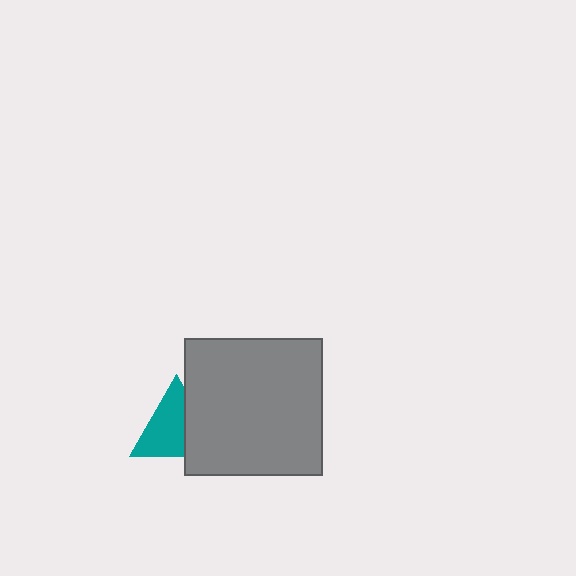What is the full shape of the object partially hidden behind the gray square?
The partially hidden object is a teal triangle.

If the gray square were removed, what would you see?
You would see the complete teal triangle.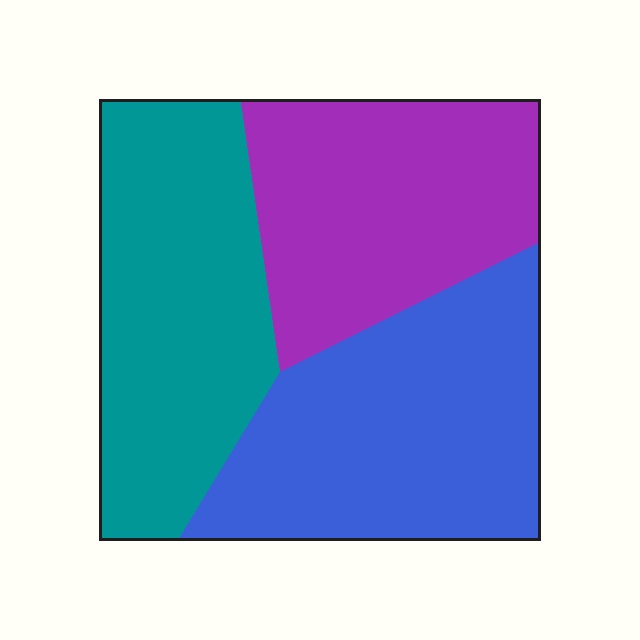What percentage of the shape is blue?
Blue takes up about three eighths (3/8) of the shape.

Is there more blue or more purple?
Blue.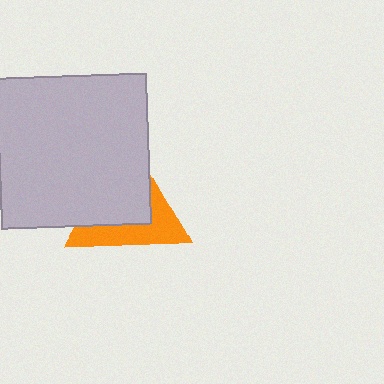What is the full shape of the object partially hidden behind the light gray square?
The partially hidden object is an orange triangle.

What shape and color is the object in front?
The object in front is a light gray square.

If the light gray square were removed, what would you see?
You would see the complete orange triangle.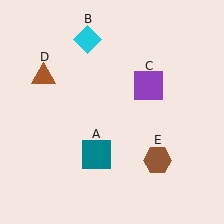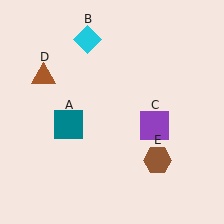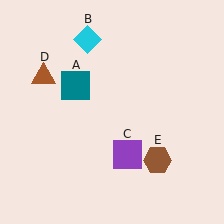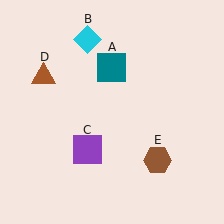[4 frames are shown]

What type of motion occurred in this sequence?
The teal square (object A), purple square (object C) rotated clockwise around the center of the scene.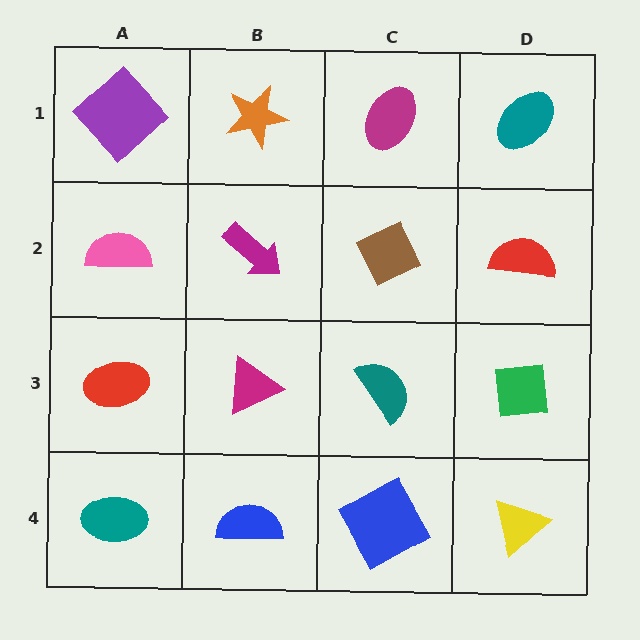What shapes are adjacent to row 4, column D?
A green square (row 3, column D), a blue square (row 4, column C).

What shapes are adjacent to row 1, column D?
A red semicircle (row 2, column D), a magenta ellipse (row 1, column C).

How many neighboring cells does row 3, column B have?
4.